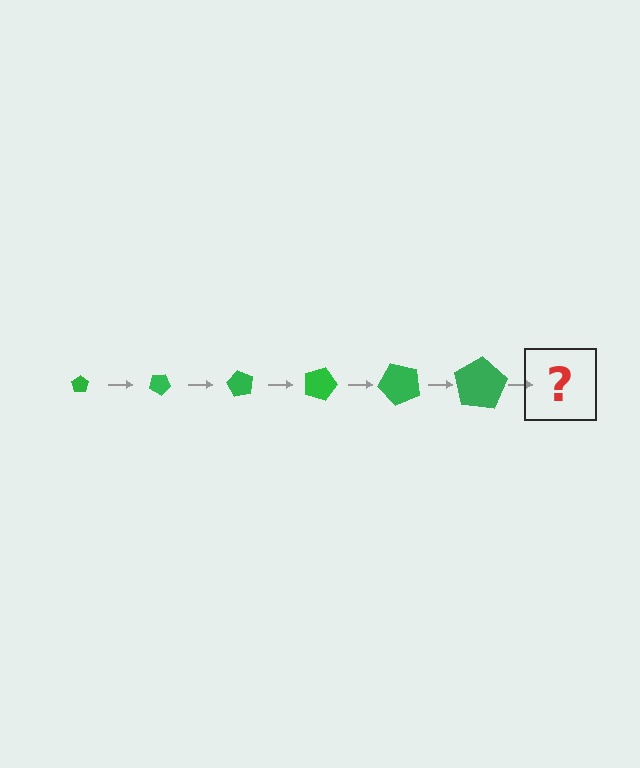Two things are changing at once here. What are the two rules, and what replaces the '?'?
The two rules are that the pentagon grows larger each step and it rotates 30 degrees each step. The '?' should be a pentagon, larger than the previous one and rotated 180 degrees from the start.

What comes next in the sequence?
The next element should be a pentagon, larger than the previous one and rotated 180 degrees from the start.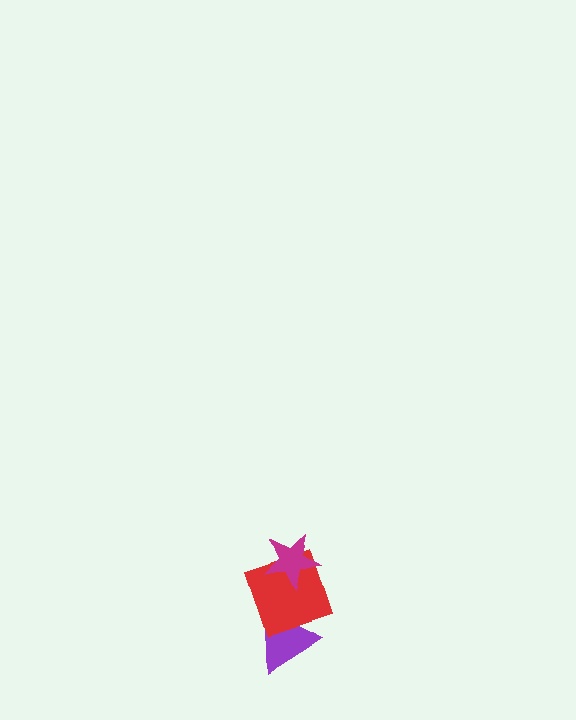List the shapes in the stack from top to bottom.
From top to bottom: the magenta star, the red square, the purple triangle.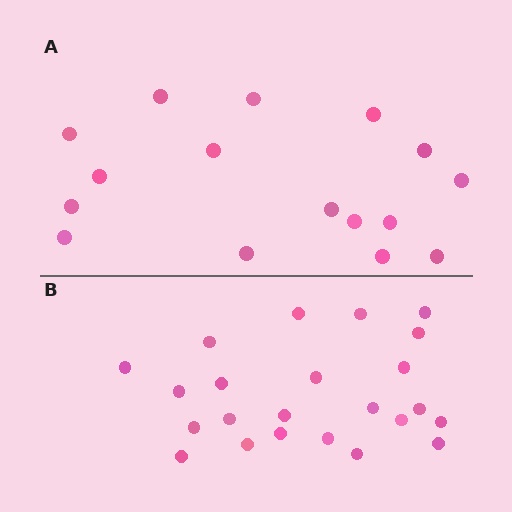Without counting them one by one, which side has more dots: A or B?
Region B (the bottom region) has more dots.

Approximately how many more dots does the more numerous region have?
Region B has roughly 8 or so more dots than region A.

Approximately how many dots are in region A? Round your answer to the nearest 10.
About 20 dots. (The exact count is 16, which rounds to 20.)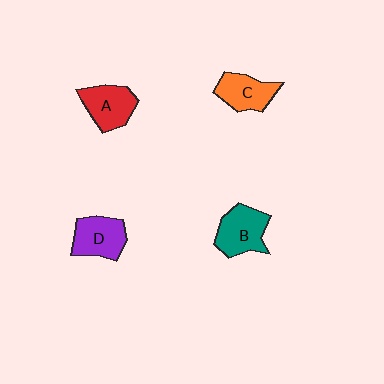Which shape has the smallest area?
Shape C (orange).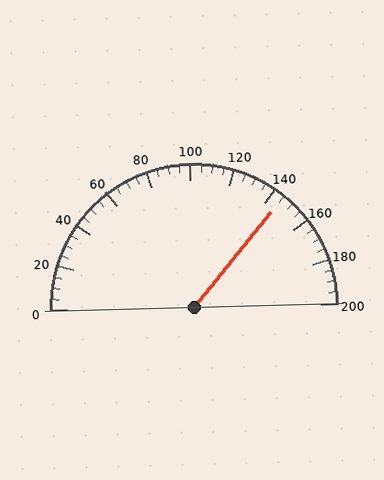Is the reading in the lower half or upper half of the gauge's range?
The reading is in the upper half of the range (0 to 200).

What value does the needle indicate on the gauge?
The needle indicates approximately 145.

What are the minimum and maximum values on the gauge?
The gauge ranges from 0 to 200.